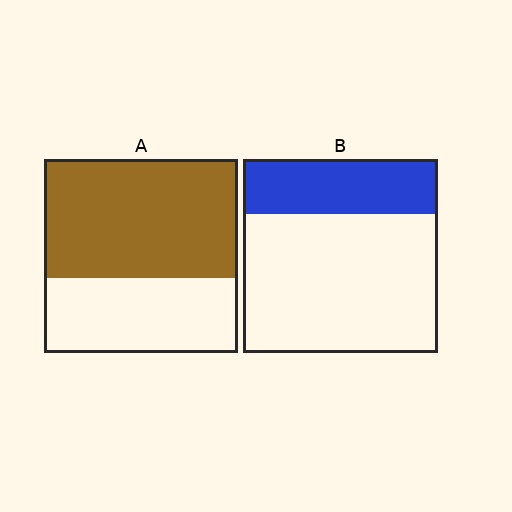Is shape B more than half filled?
No.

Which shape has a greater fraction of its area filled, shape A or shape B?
Shape A.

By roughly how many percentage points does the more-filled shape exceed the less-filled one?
By roughly 35 percentage points (A over B).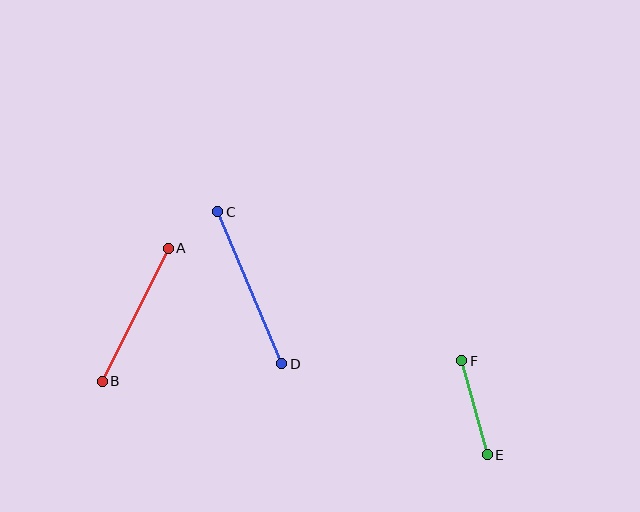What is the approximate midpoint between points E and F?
The midpoint is at approximately (475, 408) pixels.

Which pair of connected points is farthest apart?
Points C and D are farthest apart.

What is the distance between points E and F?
The distance is approximately 97 pixels.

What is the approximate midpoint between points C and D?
The midpoint is at approximately (250, 288) pixels.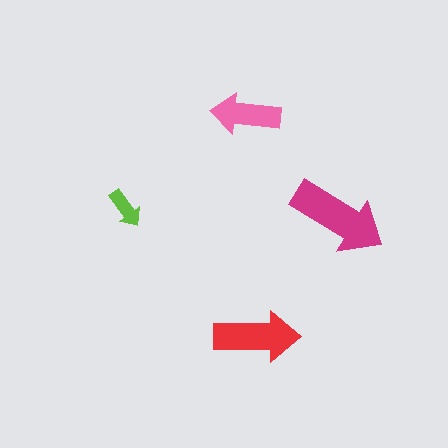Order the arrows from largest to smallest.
the magenta one, the red one, the pink one, the lime one.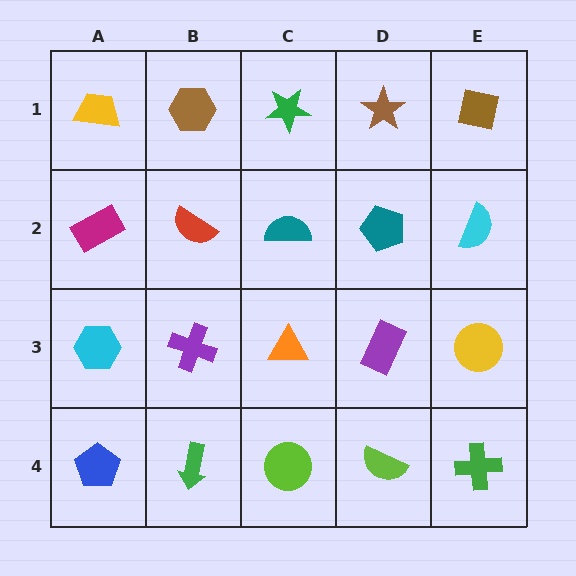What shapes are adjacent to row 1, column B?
A red semicircle (row 2, column B), a yellow trapezoid (row 1, column A), a green star (row 1, column C).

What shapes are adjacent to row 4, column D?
A purple rectangle (row 3, column D), a lime circle (row 4, column C), a green cross (row 4, column E).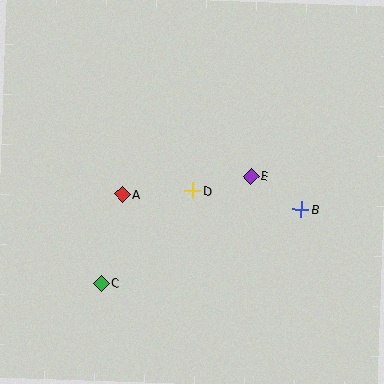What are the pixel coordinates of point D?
Point D is at (193, 191).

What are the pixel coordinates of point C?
Point C is at (101, 283).